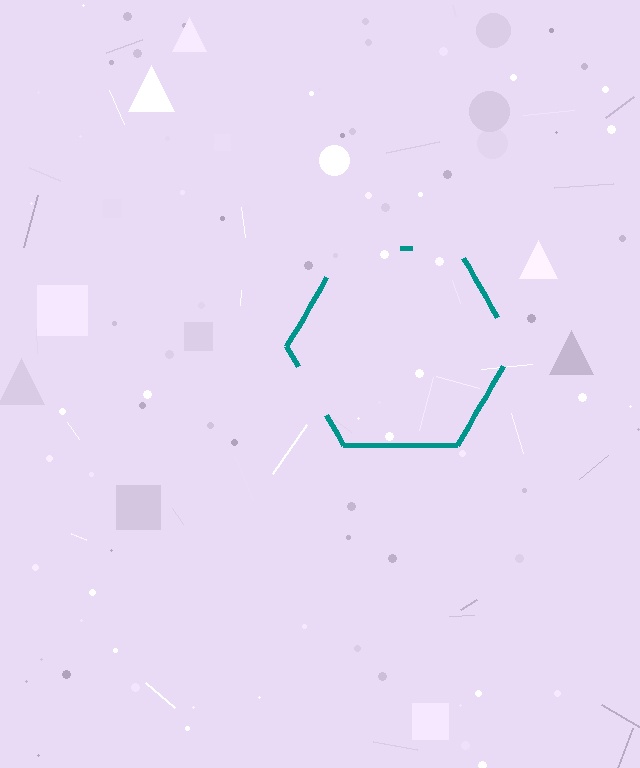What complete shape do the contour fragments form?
The contour fragments form a hexagon.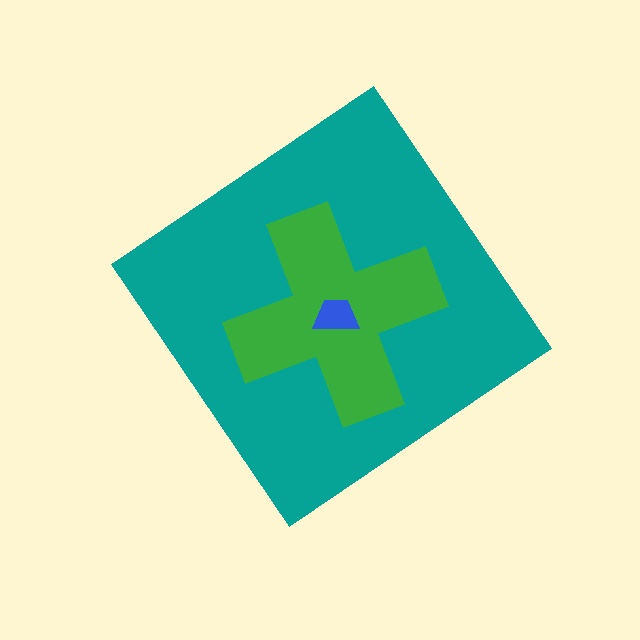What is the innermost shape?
The blue trapezoid.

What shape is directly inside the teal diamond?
The green cross.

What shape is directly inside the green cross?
The blue trapezoid.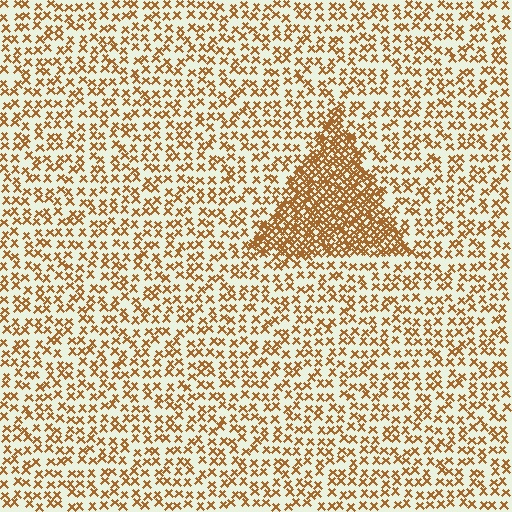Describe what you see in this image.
The image contains small brown elements arranged at two different densities. A triangle-shaped region is visible where the elements are more densely packed than the surrounding area.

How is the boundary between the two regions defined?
The boundary is defined by a change in element density (approximately 2.6x ratio). All elements are the same color, size, and shape.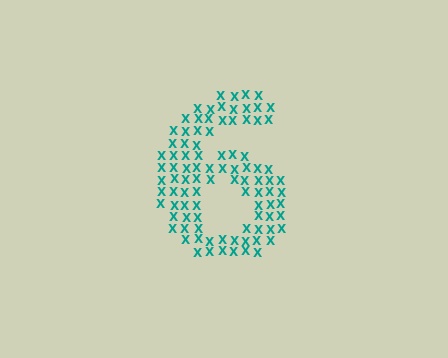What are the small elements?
The small elements are letter X's.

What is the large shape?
The large shape is the digit 6.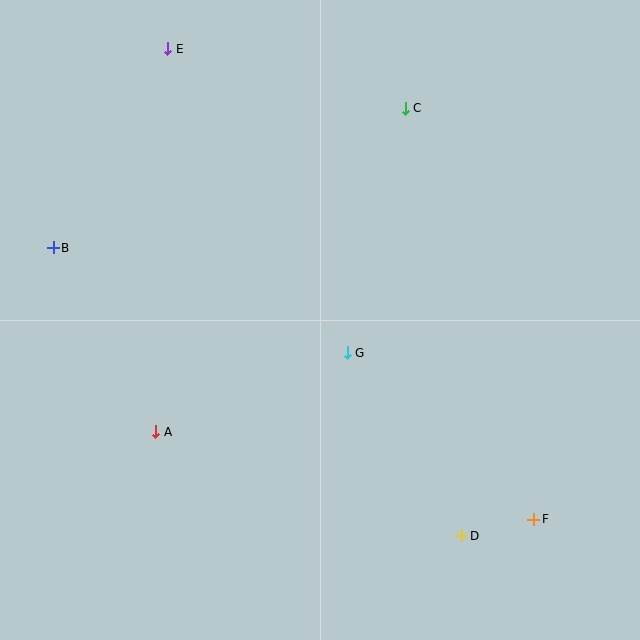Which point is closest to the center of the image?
Point G at (347, 353) is closest to the center.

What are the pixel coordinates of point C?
Point C is at (405, 109).